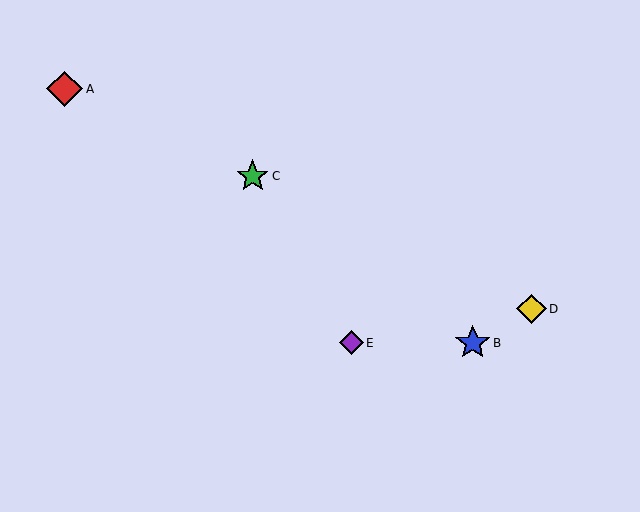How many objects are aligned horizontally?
2 objects (B, E) are aligned horizontally.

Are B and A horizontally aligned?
No, B is at y≈343 and A is at y≈89.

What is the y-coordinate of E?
Object E is at y≈343.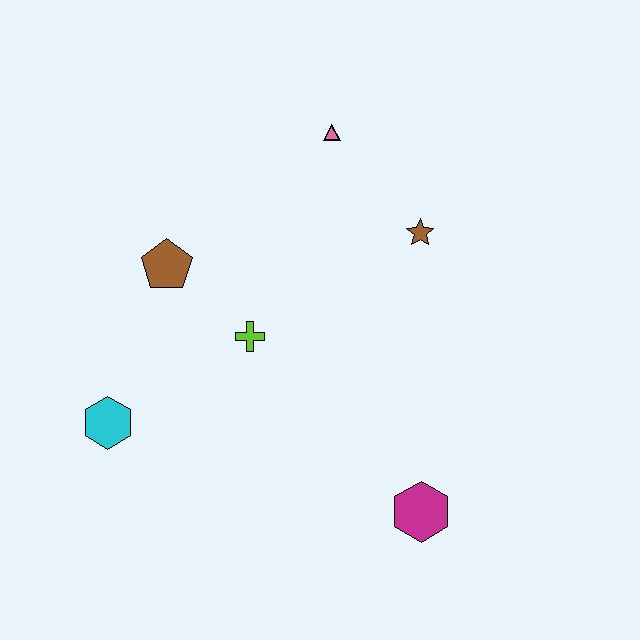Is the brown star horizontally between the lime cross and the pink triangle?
No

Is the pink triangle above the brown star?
Yes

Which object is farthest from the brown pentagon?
The magenta hexagon is farthest from the brown pentagon.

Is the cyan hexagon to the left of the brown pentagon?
Yes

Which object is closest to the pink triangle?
The brown star is closest to the pink triangle.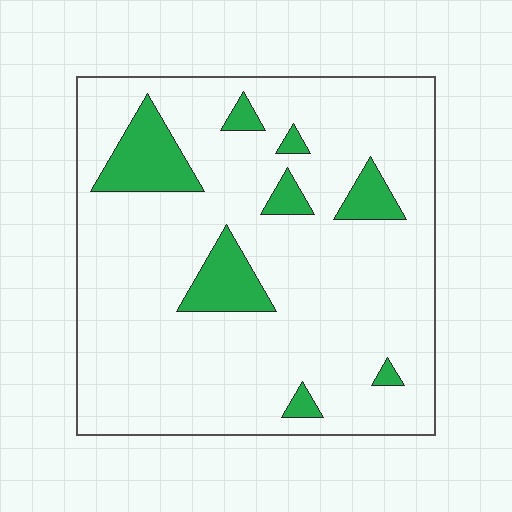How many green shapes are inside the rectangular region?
8.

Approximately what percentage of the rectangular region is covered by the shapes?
Approximately 15%.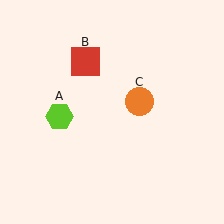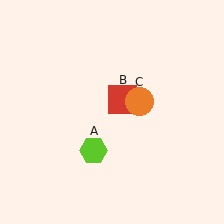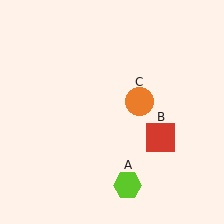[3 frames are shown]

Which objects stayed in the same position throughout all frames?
Orange circle (object C) remained stationary.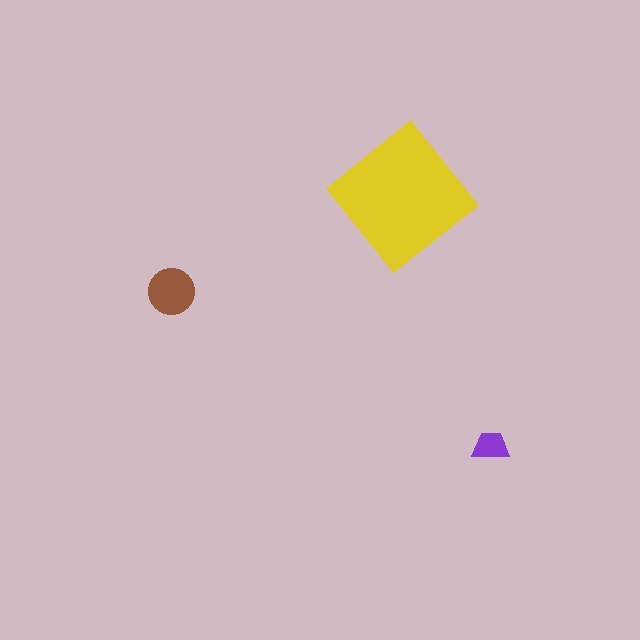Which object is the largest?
The yellow diamond.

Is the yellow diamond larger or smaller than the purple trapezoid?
Larger.